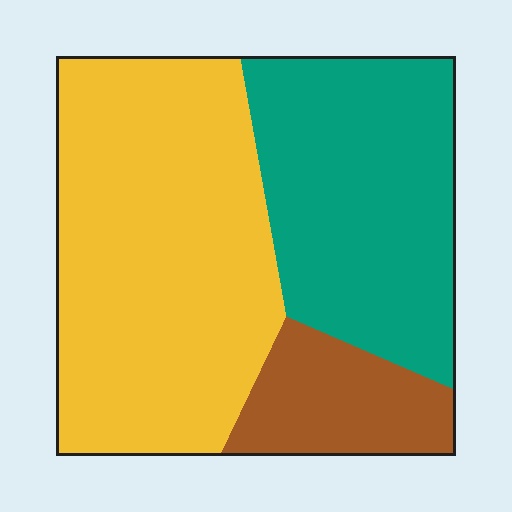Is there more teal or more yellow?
Yellow.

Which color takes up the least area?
Brown, at roughly 15%.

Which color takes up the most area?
Yellow, at roughly 50%.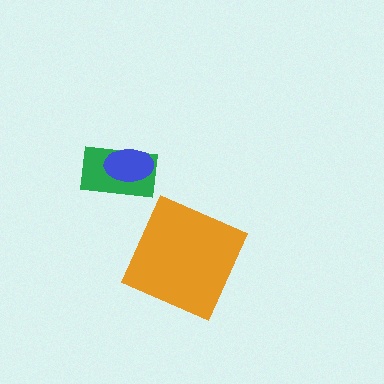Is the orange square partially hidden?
No, no other shape covers it.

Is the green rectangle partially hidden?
Yes, it is partially covered by another shape.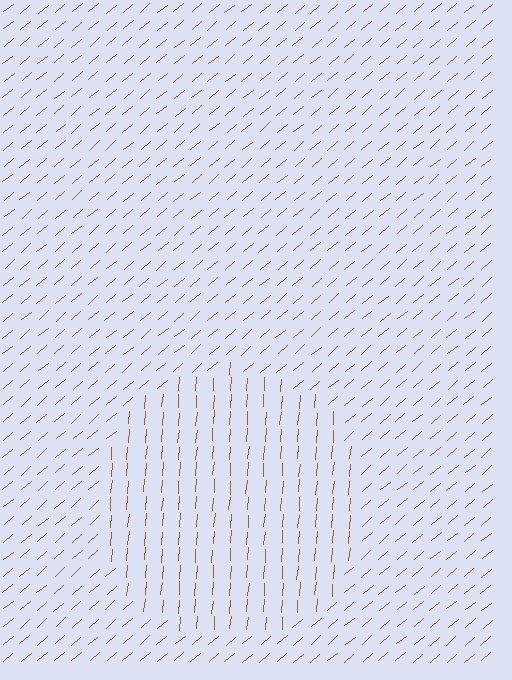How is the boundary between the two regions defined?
The boundary is defined purely by a change in line orientation (approximately 45 degrees difference). All lines are the same color and thickness.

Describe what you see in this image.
The image is filled with small brown line segments. A circle region in the image has lines oriented differently from the surrounding lines, creating a visible texture boundary.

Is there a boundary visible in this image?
Yes, there is a texture boundary formed by a change in line orientation.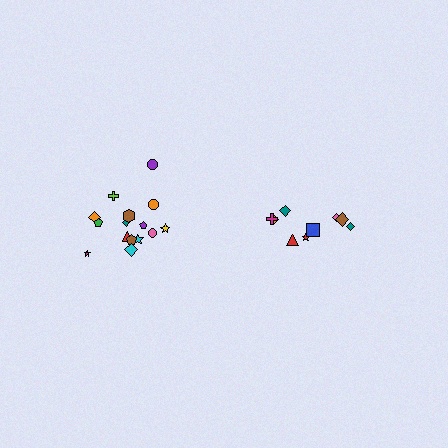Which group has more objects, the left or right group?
The left group.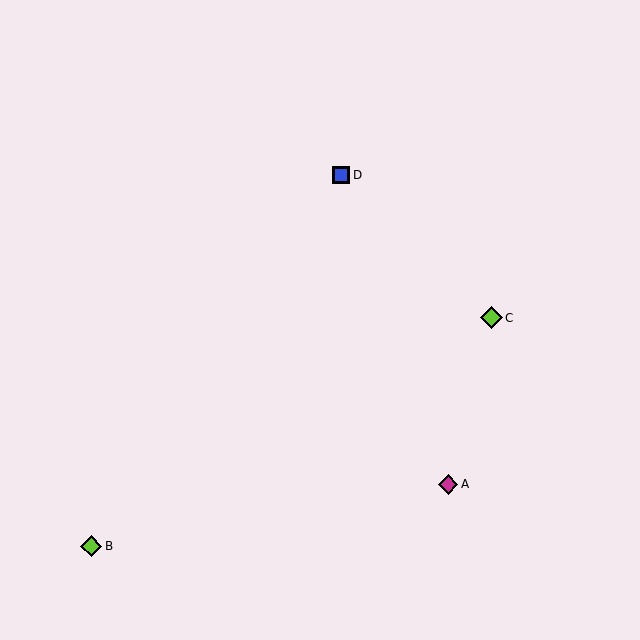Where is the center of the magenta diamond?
The center of the magenta diamond is at (448, 484).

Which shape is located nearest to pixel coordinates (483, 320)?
The lime diamond (labeled C) at (491, 318) is nearest to that location.